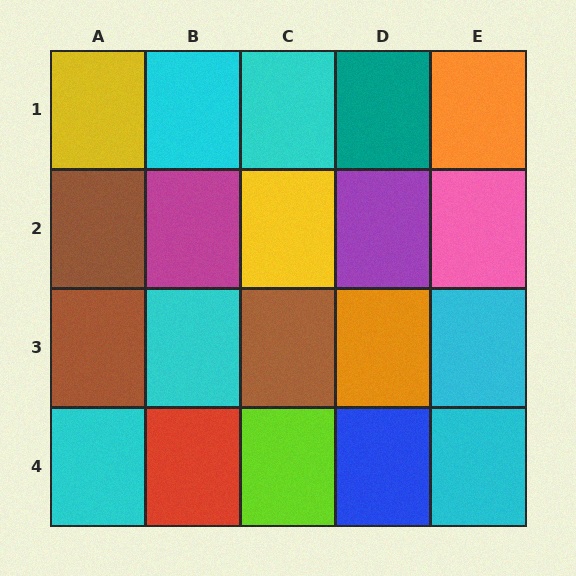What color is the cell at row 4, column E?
Cyan.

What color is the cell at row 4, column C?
Lime.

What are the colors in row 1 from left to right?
Yellow, cyan, cyan, teal, orange.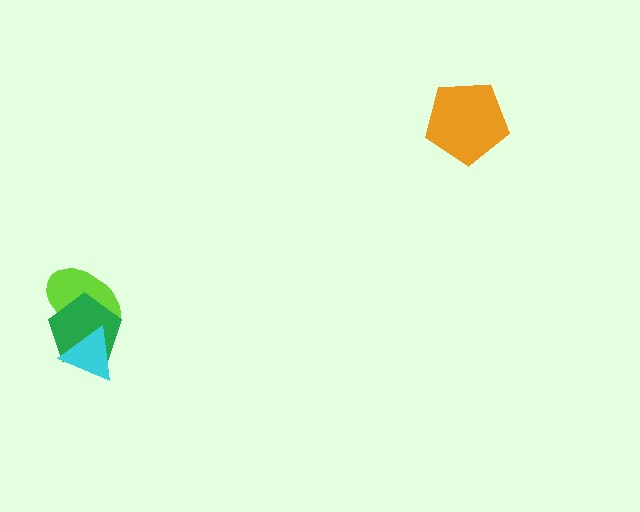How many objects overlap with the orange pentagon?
0 objects overlap with the orange pentagon.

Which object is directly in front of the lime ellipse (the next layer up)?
The green pentagon is directly in front of the lime ellipse.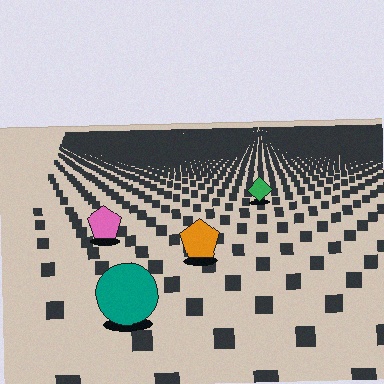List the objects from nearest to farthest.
From nearest to farthest: the teal circle, the orange pentagon, the pink pentagon, the green diamond.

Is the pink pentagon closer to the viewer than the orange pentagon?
No. The orange pentagon is closer — you can tell from the texture gradient: the ground texture is coarser near it.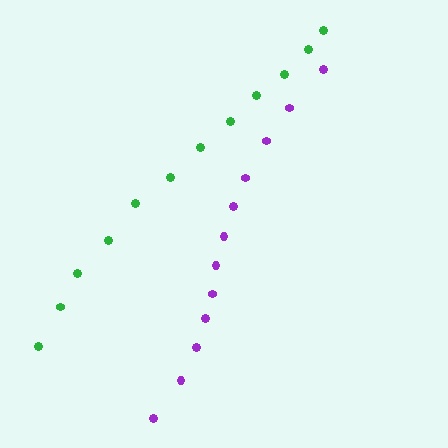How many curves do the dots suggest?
There are 2 distinct paths.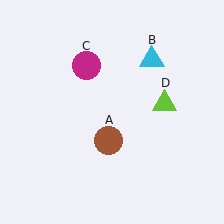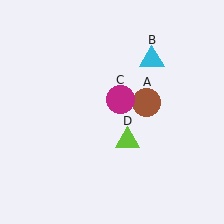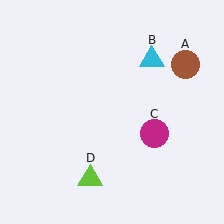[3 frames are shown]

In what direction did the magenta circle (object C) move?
The magenta circle (object C) moved down and to the right.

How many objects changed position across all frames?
3 objects changed position: brown circle (object A), magenta circle (object C), lime triangle (object D).